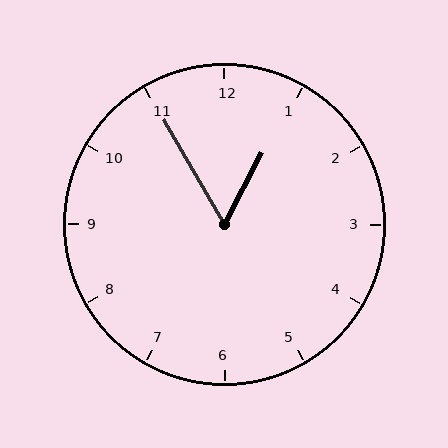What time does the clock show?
12:55.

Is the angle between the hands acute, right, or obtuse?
It is acute.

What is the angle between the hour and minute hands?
Approximately 58 degrees.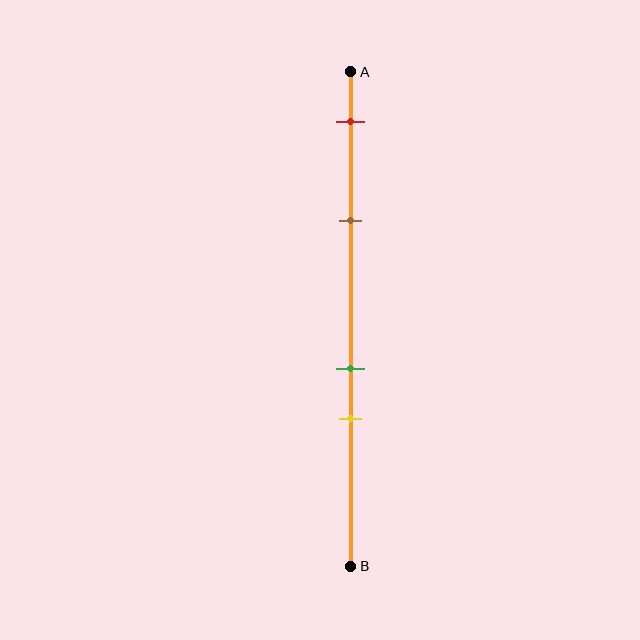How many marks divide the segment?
There are 4 marks dividing the segment.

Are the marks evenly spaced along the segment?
No, the marks are not evenly spaced.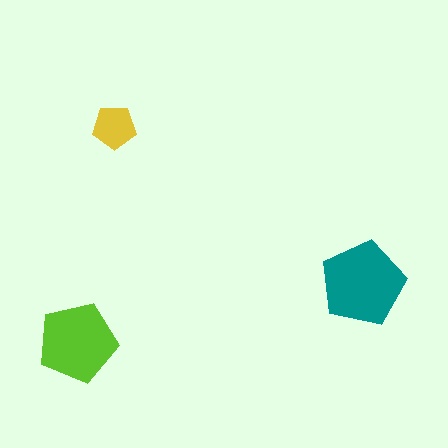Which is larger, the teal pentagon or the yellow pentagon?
The teal one.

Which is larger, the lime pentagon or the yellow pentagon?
The lime one.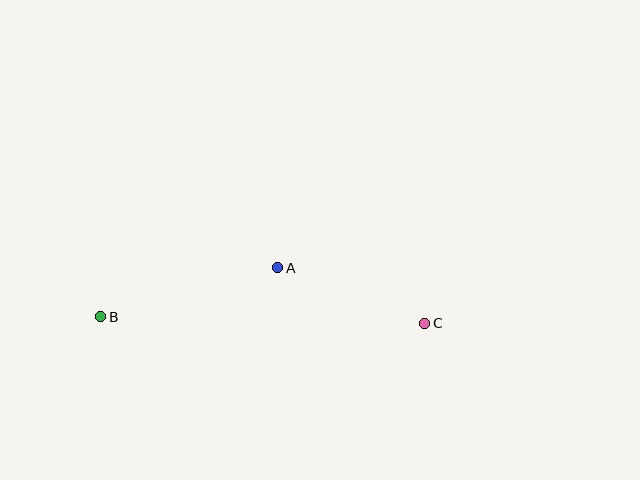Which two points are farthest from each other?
Points B and C are farthest from each other.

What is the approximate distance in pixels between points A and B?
The distance between A and B is approximately 184 pixels.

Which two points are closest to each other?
Points A and C are closest to each other.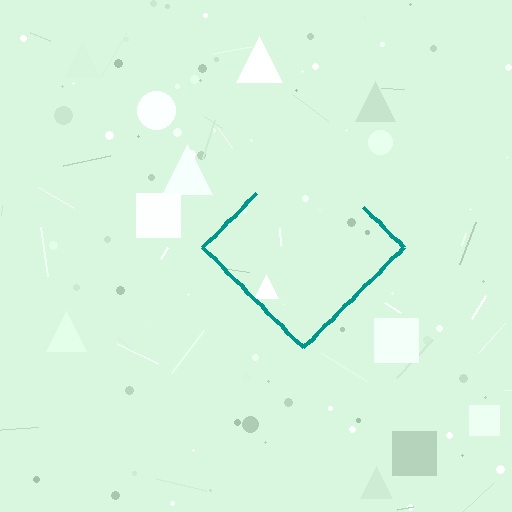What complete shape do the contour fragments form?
The contour fragments form a diamond.